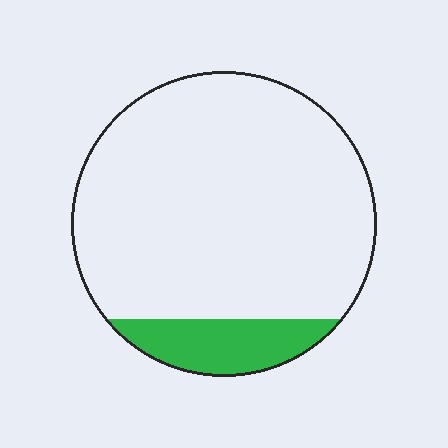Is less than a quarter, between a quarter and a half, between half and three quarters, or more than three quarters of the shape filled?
Less than a quarter.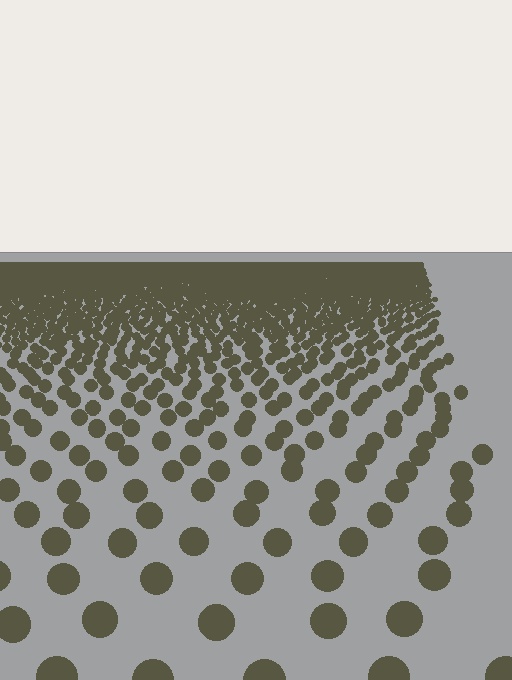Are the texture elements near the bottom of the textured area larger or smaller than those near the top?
Larger. Near the bottom, elements are closer to the viewer and appear at a bigger on-screen size.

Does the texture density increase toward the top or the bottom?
Density increases toward the top.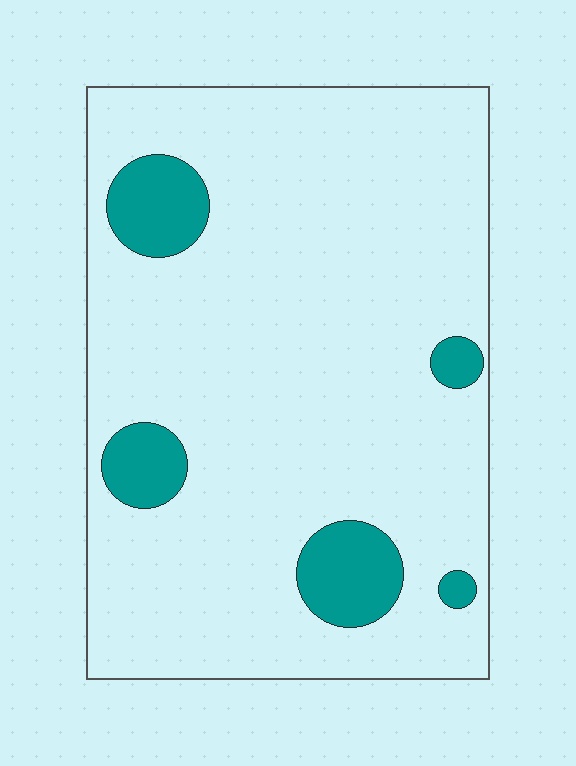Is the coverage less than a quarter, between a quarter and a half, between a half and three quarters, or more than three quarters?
Less than a quarter.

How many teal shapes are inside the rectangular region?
5.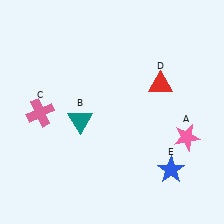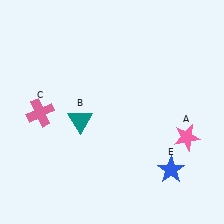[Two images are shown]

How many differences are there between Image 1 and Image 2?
There is 1 difference between the two images.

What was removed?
The red triangle (D) was removed in Image 2.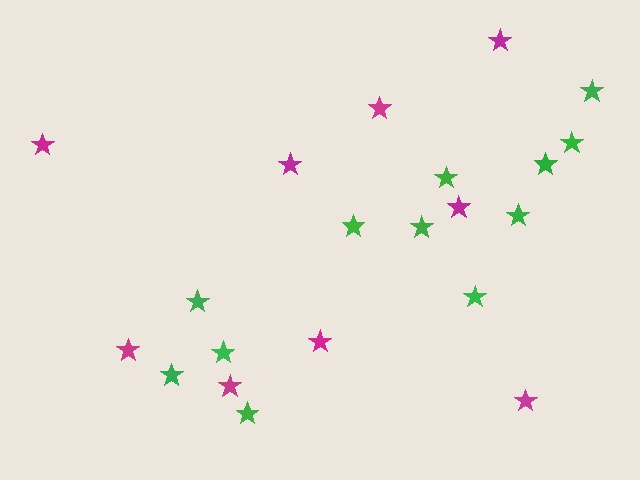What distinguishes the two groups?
There are 2 groups: one group of magenta stars (9) and one group of green stars (12).